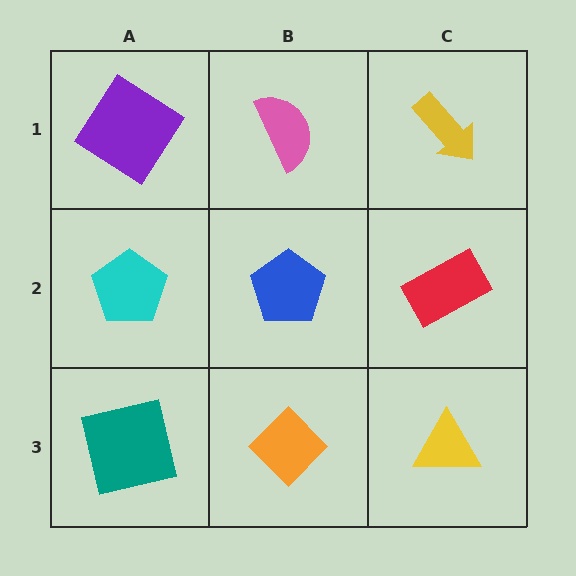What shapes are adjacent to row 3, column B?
A blue pentagon (row 2, column B), a teal square (row 3, column A), a yellow triangle (row 3, column C).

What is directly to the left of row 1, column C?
A pink semicircle.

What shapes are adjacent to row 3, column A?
A cyan pentagon (row 2, column A), an orange diamond (row 3, column B).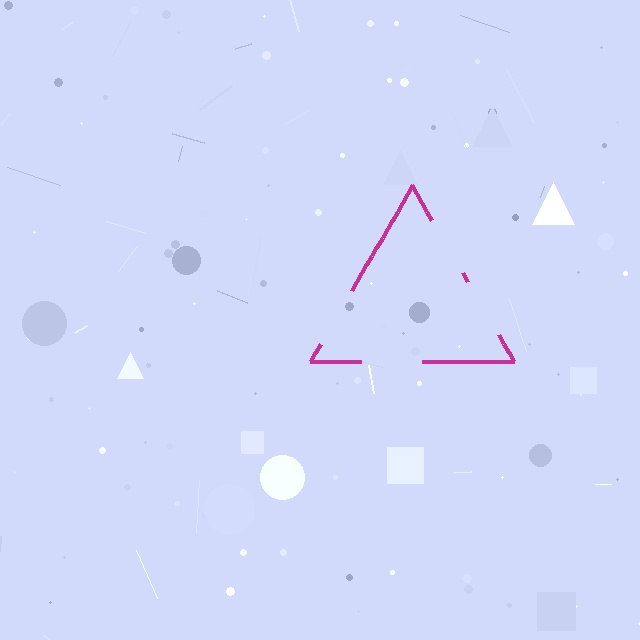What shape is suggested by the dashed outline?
The dashed outline suggests a triangle.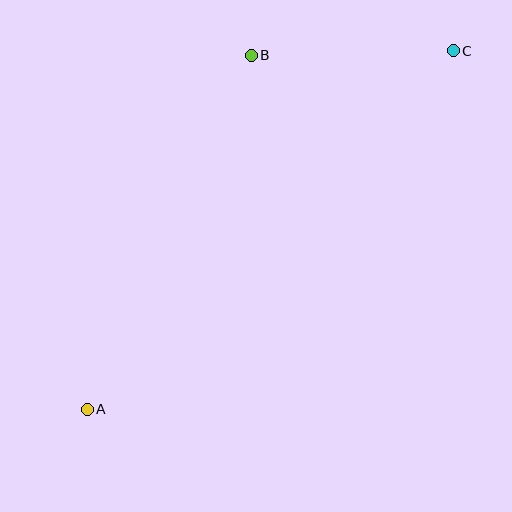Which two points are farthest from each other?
Points A and C are farthest from each other.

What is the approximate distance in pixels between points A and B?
The distance between A and B is approximately 390 pixels.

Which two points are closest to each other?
Points B and C are closest to each other.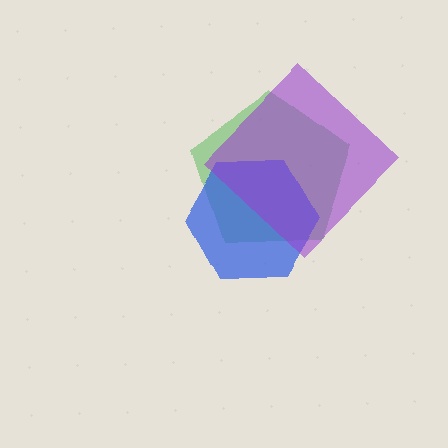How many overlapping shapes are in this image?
There are 3 overlapping shapes in the image.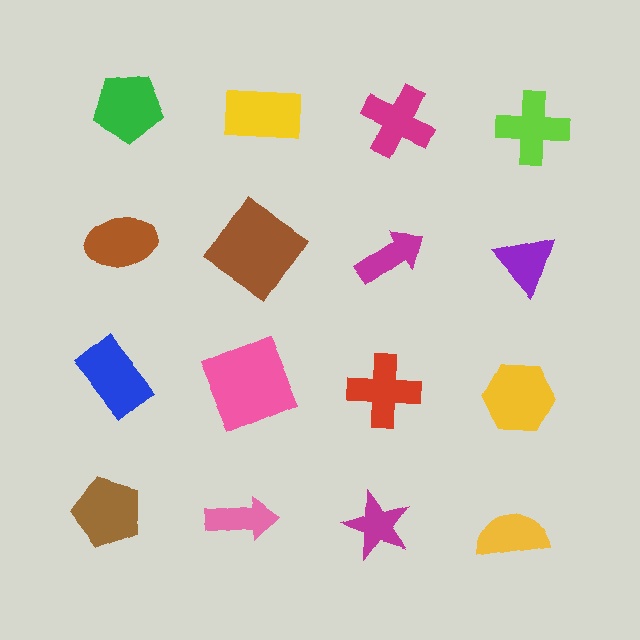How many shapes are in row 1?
4 shapes.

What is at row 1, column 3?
A magenta cross.